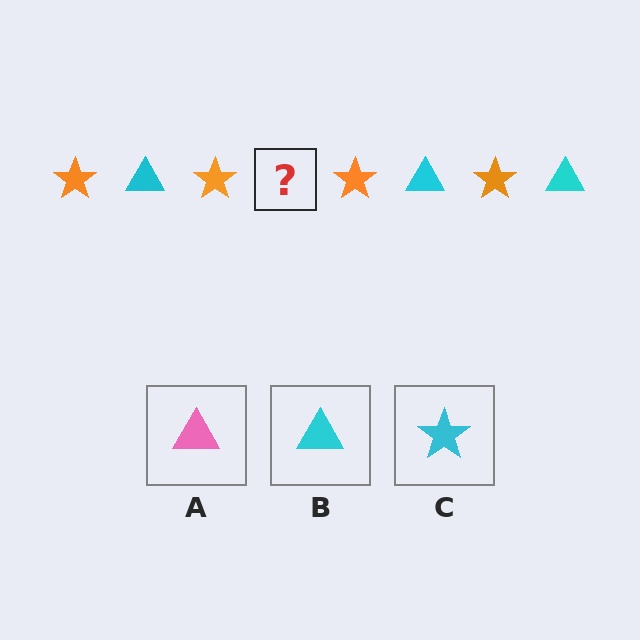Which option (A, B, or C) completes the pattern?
B.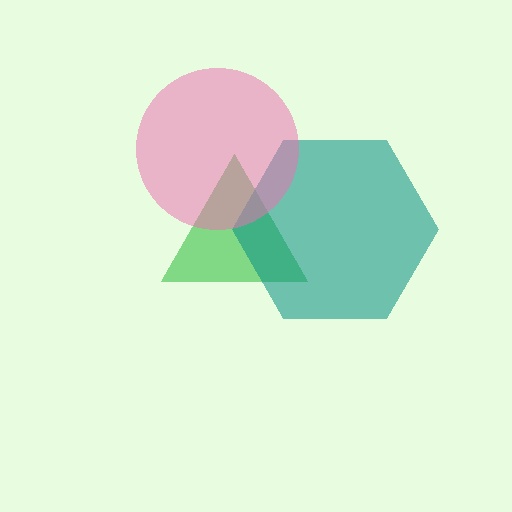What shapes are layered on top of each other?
The layered shapes are: a green triangle, a teal hexagon, a pink circle.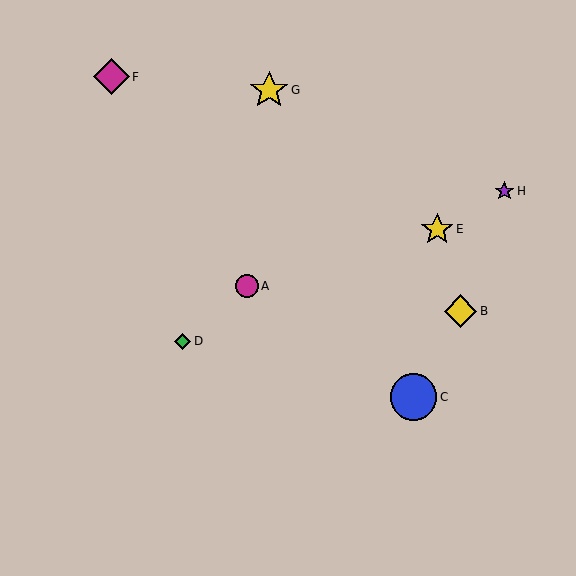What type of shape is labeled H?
Shape H is a purple star.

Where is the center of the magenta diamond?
The center of the magenta diamond is at (111, 77).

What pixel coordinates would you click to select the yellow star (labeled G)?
Click at (269, 90) to select the yellow star G.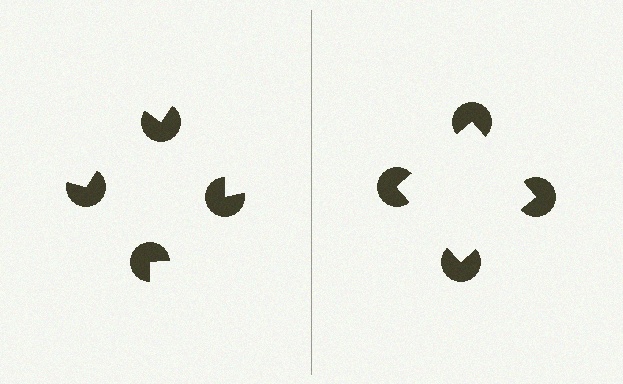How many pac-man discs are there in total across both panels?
8 — 4 on each side.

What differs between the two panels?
The pac-man discs are positioned identically on both sides; only the wedge orientations differ. On the right they align to a square; on the left they are misaligned.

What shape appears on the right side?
An illusory square.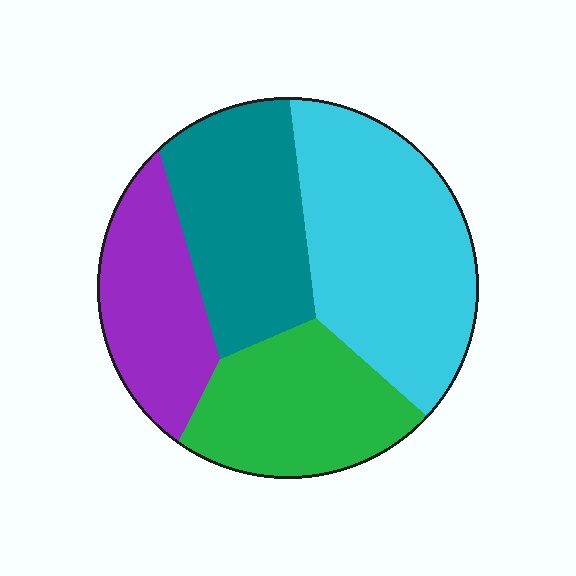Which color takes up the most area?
Cyan, at roughly 35%.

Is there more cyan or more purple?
Cyan.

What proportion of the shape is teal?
Teal takes up between a sixth and a third of the shape.